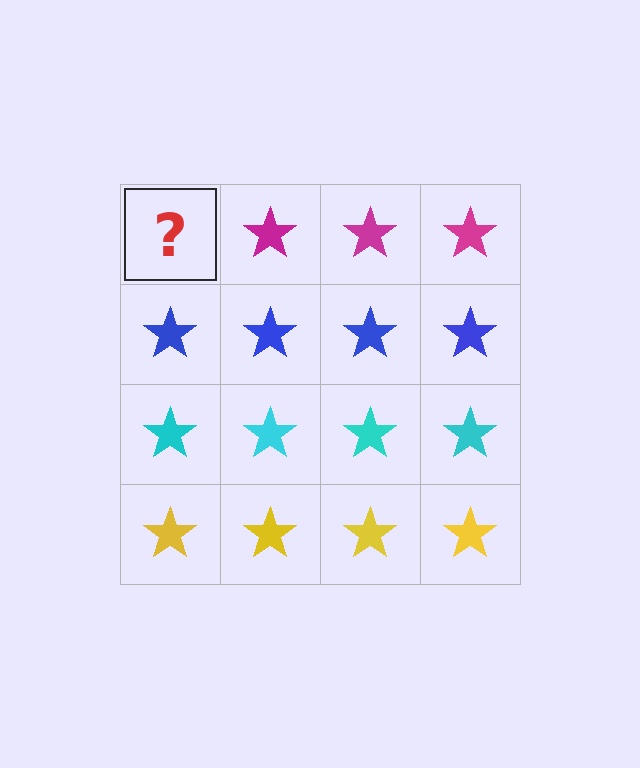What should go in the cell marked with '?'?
The missing cell should contain a magenta star.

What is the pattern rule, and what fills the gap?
The rule is that each row has a consistent color. The gap should be filled with a magenta star.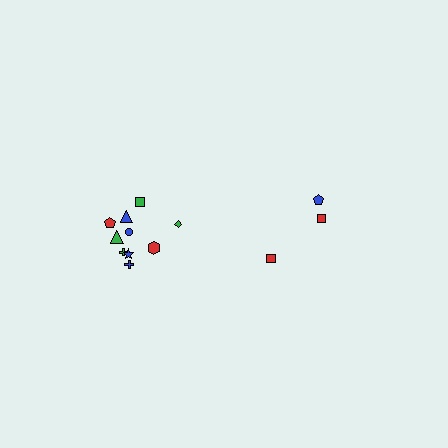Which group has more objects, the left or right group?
The left group.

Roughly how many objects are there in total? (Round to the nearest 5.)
Roughly 15 objects in total.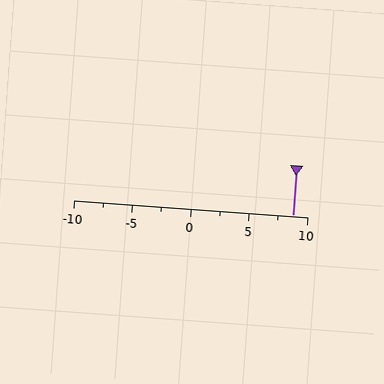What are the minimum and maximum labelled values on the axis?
The axis runs from -10 to 10.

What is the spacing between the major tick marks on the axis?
The major ticks are spaced 5 apart.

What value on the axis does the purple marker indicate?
The marker indicates approximately 8.8.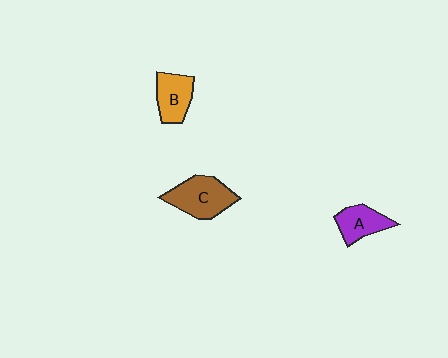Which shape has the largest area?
Shape C (brown).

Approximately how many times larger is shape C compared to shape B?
Approximately 1.4 times.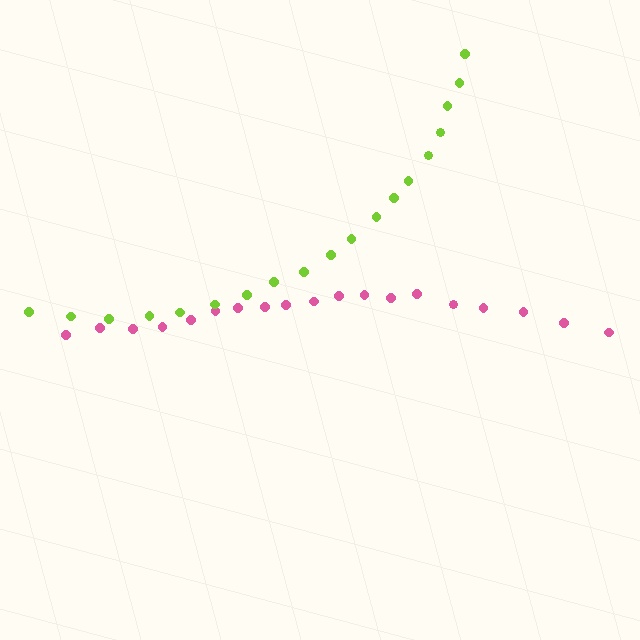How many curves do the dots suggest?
There are 2 distinct paths.